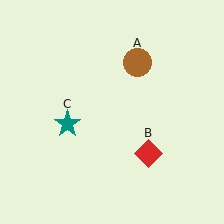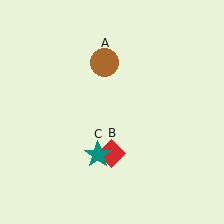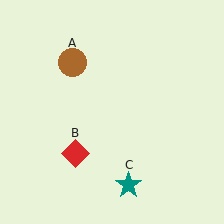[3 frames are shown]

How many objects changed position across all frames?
3 objects changed position: brown circle (object A), red diamond (object B), teal star (object C).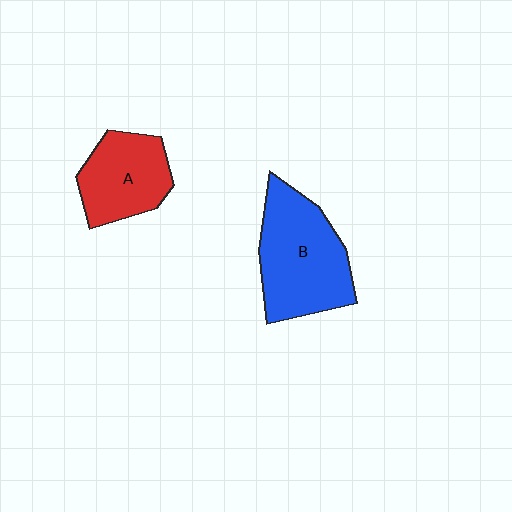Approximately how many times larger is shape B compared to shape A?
Approximately 1.4 times.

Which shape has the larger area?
Shape B (blue).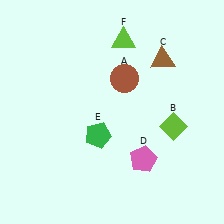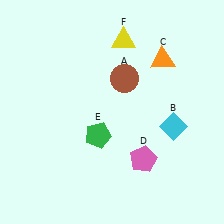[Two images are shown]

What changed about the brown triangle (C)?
In Image 1, C is brown. In Image 2, it changed to orange.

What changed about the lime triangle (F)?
In Image 1, F is lime. In Image 2, it changed to yellow.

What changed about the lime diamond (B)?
In Image 1, B is lime. In Image 2, it changed to cyan.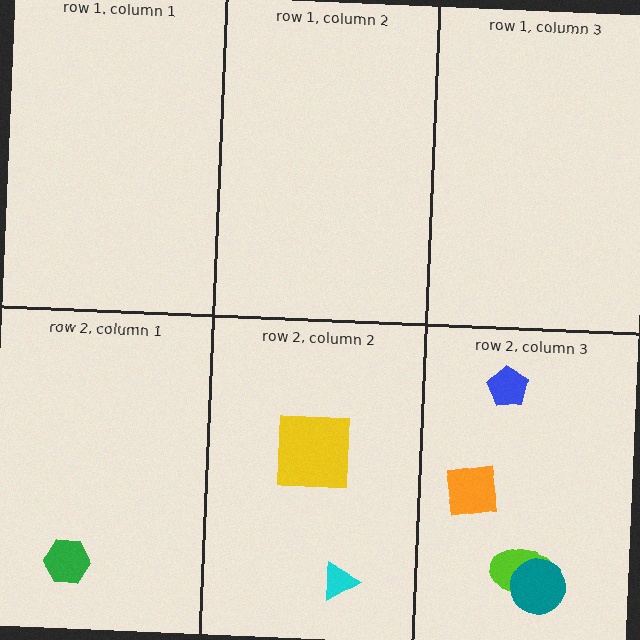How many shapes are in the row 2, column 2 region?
2.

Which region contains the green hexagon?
The row 2, column 1 region.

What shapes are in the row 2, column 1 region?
The green hexagon.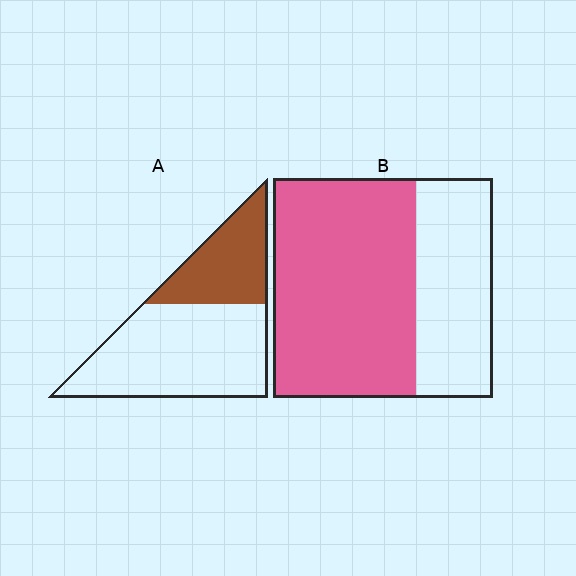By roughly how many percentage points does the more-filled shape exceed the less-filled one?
By roughly 30 percentage points (B over A).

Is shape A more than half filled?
No.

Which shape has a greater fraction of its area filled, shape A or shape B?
Shape B.